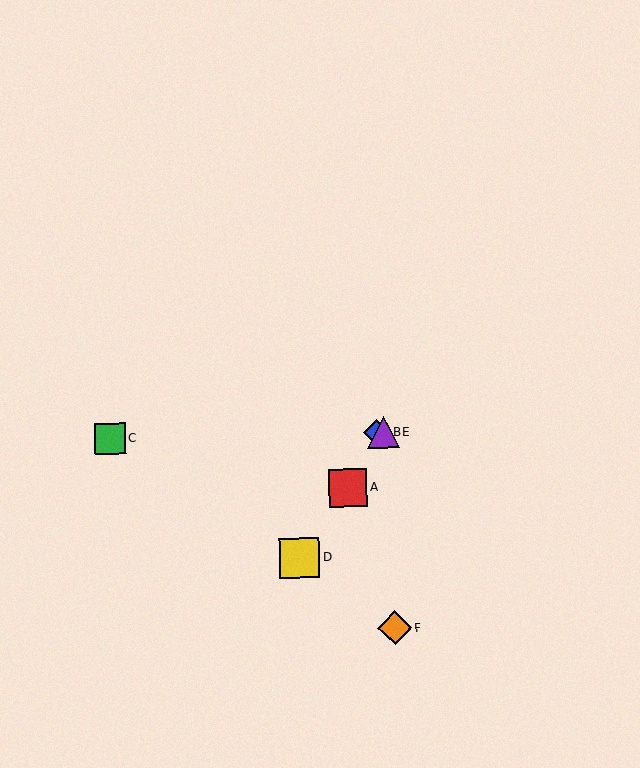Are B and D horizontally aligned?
No, B is at y≈432 and D is at y≈558.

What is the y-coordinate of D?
Object D is at y≈558.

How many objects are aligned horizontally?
3 objects (B, C, E) are aligned horizontally.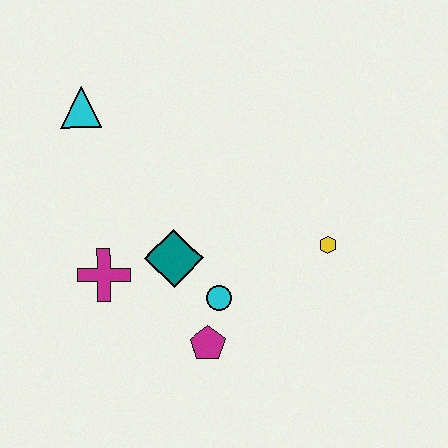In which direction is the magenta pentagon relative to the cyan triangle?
The magenta pentagon is below the cyan triangle.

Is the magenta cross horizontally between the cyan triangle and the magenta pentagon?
Yes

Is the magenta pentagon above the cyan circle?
No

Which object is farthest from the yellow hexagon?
The cyan triangle is farthest from the yellow hexagon.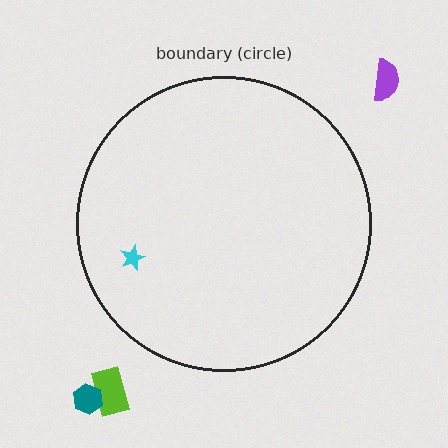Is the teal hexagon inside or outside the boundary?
Outside.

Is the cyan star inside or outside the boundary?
Inside.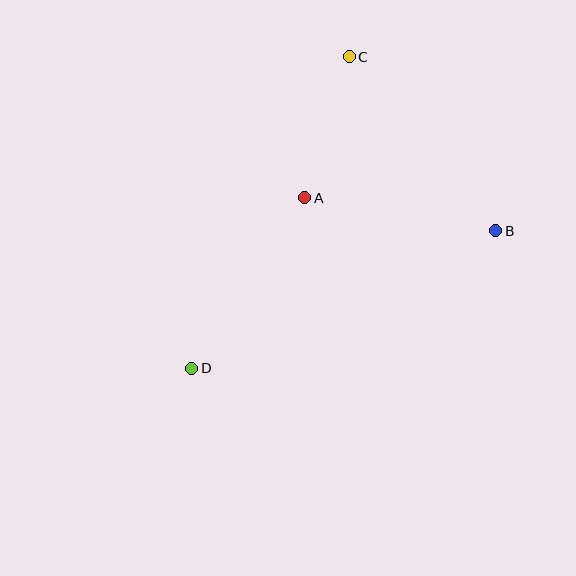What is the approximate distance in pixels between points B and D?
The distance between B and D is approximately 334 pixels.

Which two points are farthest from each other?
Points C and D are farthest from each other.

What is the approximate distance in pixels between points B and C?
The distance between B and C is approximately 227 pixels.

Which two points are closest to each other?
Points A and C are closest to each other.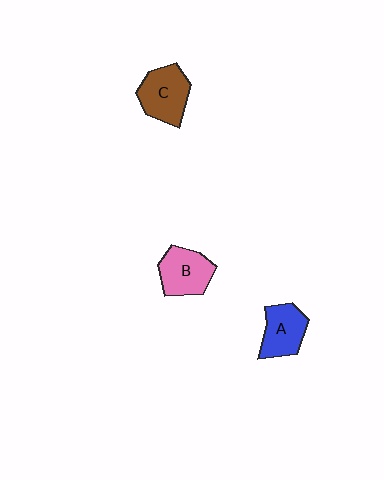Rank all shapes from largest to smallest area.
From largest to smallest: C (brown), B (pink), A (blue).